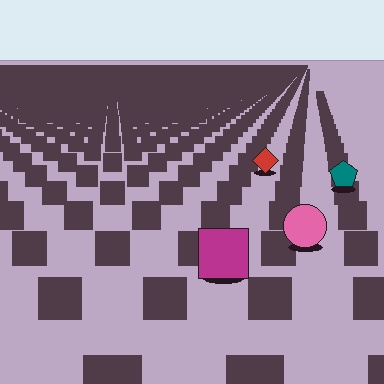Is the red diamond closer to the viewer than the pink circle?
No. The pink circle is closer — you can tell from the texture gradient: the ground texture is coarser near it.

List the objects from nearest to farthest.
From nearest to farthest: the magenta square, the pink circle, the teal pentagon, the red diamond.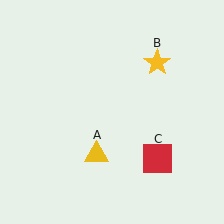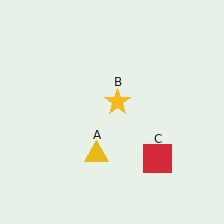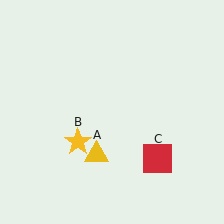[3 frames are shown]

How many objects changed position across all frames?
1 object changed position: yellow star (object B).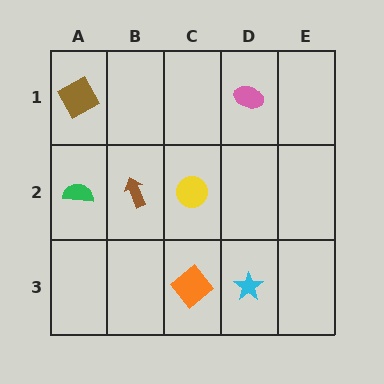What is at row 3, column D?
A cyan star.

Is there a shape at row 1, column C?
No, that cell is empty.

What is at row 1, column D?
A pink ellipse.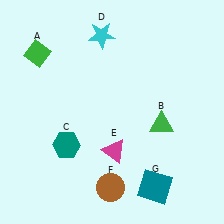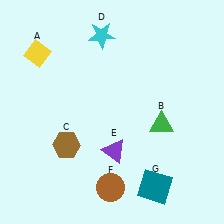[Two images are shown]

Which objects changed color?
A changed from green to yellow. C changed from teal to brown. E changed from magenta to purple.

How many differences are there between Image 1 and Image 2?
There are 3 differences between the two images.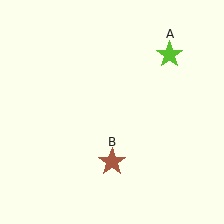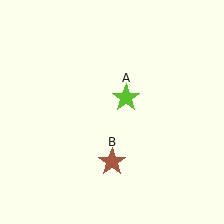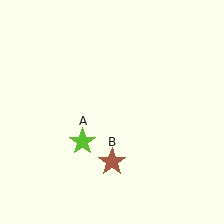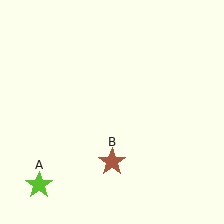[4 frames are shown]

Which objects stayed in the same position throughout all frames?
Brown star (object B) remained stationary.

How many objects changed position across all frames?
1 object changed position: lime star (object A).